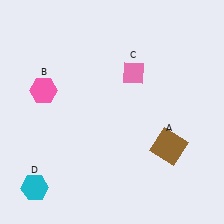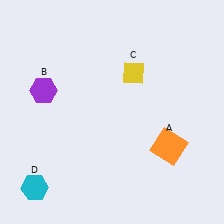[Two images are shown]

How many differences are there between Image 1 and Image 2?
There are 3 differences between the two images.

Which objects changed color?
A changed from brown to orange. B changed from pink to purple. C changed from pink to yellow.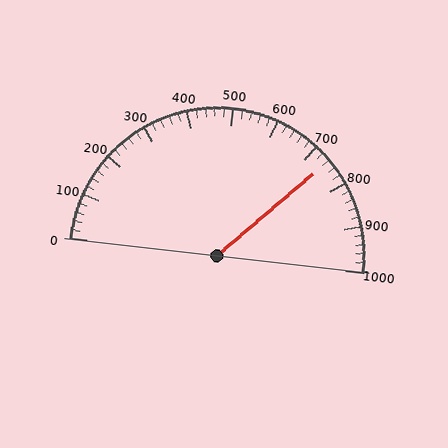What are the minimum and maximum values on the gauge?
The gauge ranges from 0 to 1000.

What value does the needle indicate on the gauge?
The needle indicates approximately 740.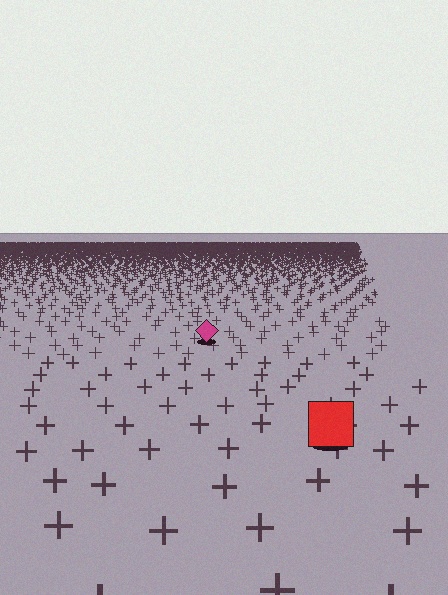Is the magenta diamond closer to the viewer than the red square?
No. The red square is closer — you can tell from the texture gradient: the ground texture is coarser near it.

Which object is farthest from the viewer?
The magenta diamond is farthest from the viewer. It appears smaller and the ground texture around it is denser.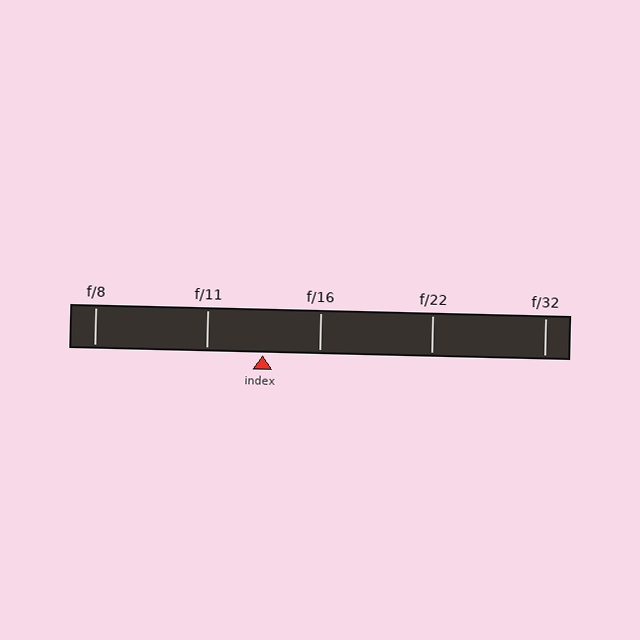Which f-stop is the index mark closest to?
The index mark is closest to f/11.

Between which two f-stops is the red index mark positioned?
The index mark is between f/11 and f/16.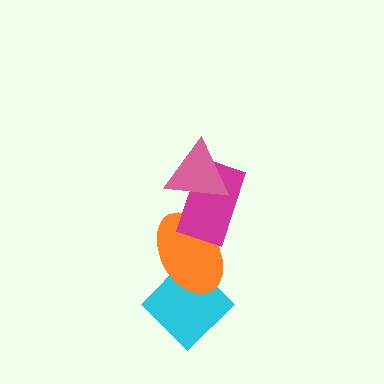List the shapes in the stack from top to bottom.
From top to bottom: the pink triangle, the magenta rectangle, the orange ellipse, the cyan diamond.